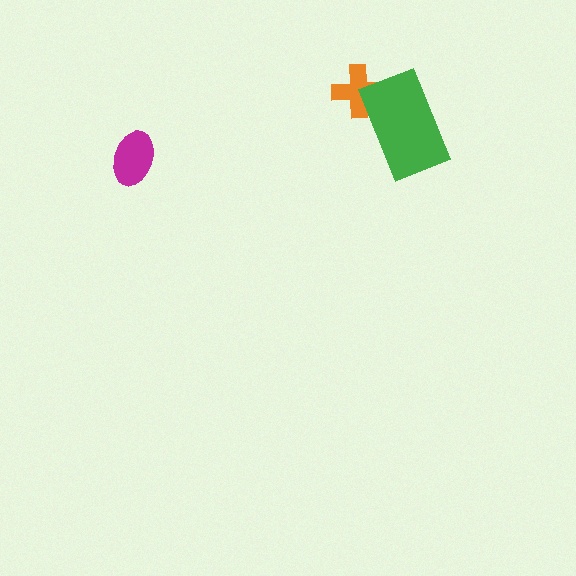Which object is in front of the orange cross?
The green rectangle is in front of the orange cross.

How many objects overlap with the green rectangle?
1 object overlaps with the green rectangle.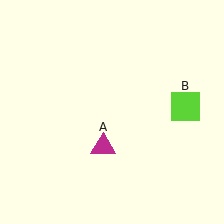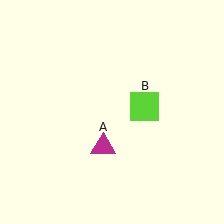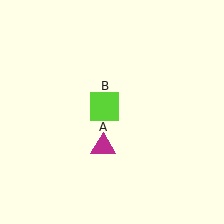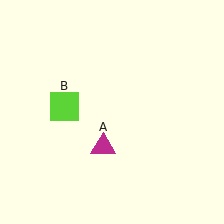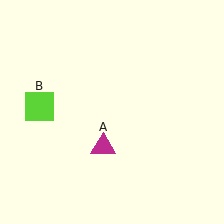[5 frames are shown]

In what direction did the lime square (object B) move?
The lime square (object B) moved left.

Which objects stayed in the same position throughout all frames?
Magenta triangle (object A) remained stationary.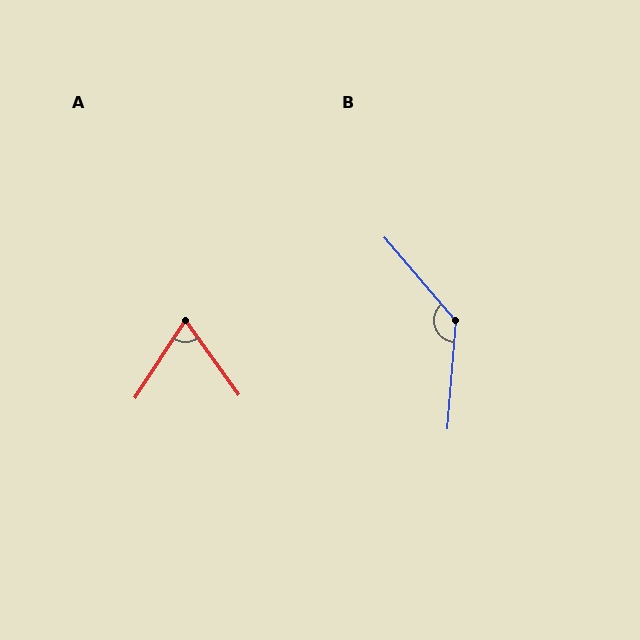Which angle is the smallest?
A, at approximately 69 degrees.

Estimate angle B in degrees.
Approximately 136 degrees.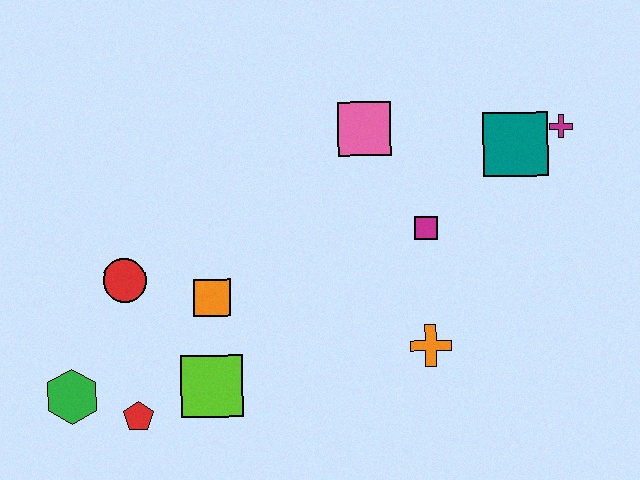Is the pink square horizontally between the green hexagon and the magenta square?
Yes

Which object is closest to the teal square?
The magenta cross is closest to the teal square.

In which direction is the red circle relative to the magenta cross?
The red circle is to the left of the magenta cross.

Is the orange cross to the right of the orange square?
Yes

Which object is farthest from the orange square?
The magenta cross is farthest from the orange square.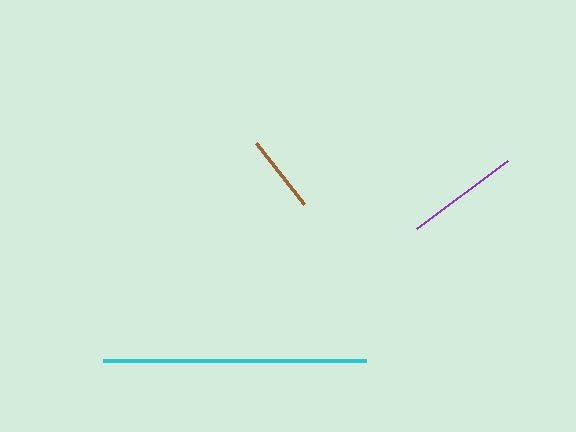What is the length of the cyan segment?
The cyan segment is approximately 263 pixels long.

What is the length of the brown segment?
The brown segment is approximately 78 pixels long.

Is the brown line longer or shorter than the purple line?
The purple line is longer than the brown line.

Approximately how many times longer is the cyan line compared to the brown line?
The cyan line is approximately 3.4 times the length of the brown line.